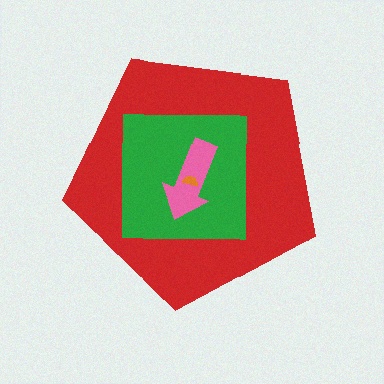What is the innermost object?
The orange semicircle.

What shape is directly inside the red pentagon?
The green square.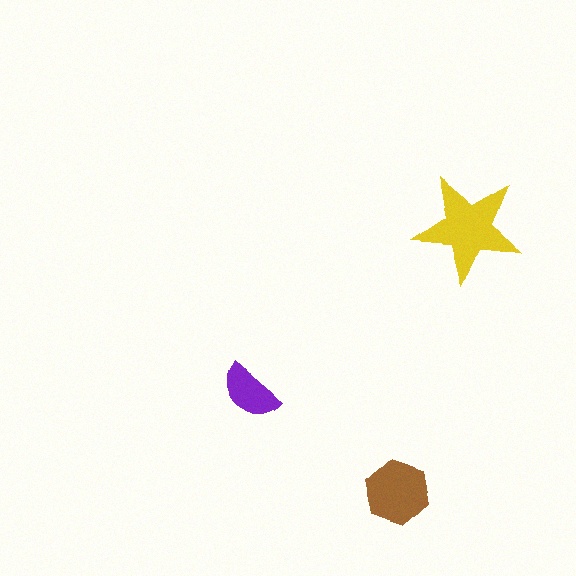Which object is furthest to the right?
The yellow star is rightmost.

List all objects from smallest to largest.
The purple semicircle, the brown hexagon, the yellow star.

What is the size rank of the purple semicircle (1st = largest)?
3rd.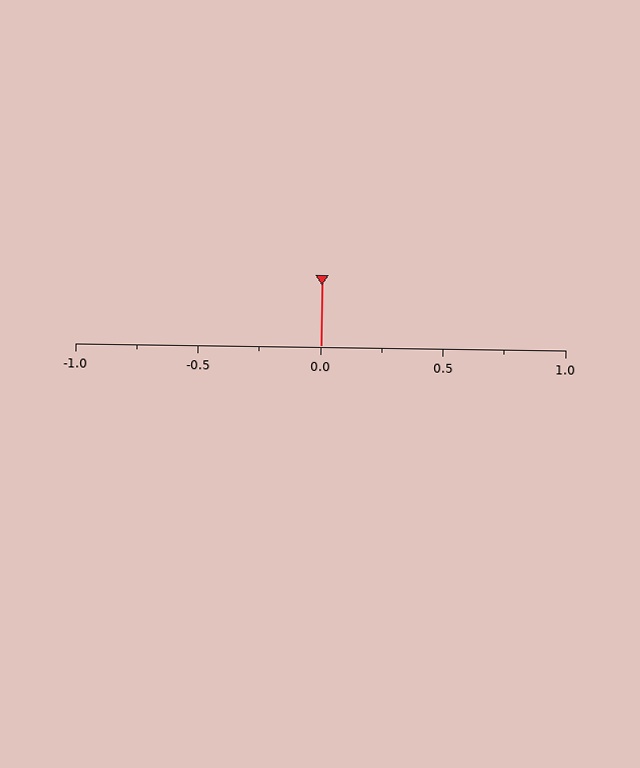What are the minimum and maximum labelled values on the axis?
The axis runs from -1.0 to 1.0.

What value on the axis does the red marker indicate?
The marker indicates approximately 0.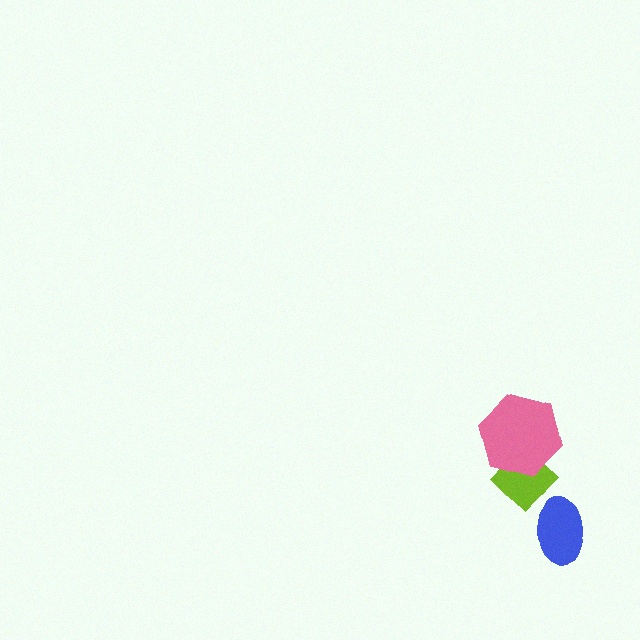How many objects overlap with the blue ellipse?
0 objects overlap with the blue ellipse.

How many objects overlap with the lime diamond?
1 object overlaps with the lime diamond.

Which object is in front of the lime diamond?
The pink hexagon is in front of the lime diamond.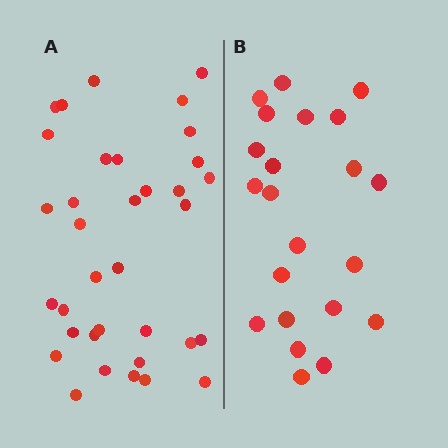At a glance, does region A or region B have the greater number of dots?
Region A (the left region) has more dots.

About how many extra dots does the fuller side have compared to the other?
Region A has approximately 15 more dots than region B.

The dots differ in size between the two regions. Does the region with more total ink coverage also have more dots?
No. Region B has more total ink coverage because its dots are larger, but region A actually contains more individual dots. Total area can be misleading — the number of items is what matters here.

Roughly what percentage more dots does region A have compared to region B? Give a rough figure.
About 60% more.